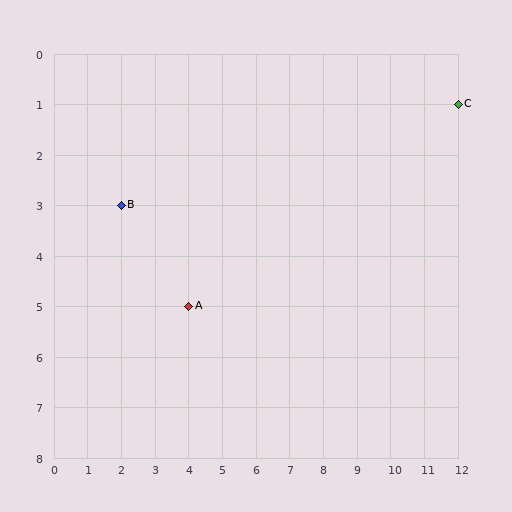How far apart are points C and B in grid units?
Points C and B are 10 columns and 2 rows apart (about 10.2 grid units diagonally).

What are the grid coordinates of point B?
Point B is at grid coordinates (2, 3).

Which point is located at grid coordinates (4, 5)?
Point A is at (4, 5).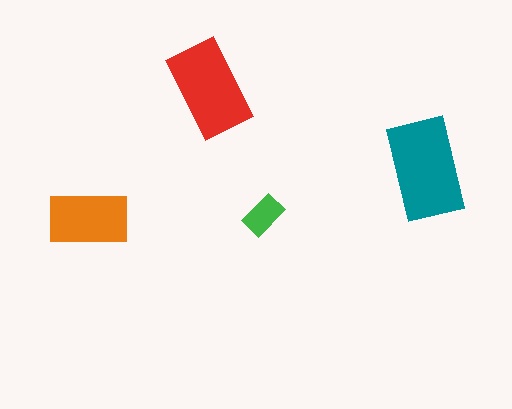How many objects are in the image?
There are 4 objects in the image.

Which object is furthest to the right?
The teal rectangle is rightmost.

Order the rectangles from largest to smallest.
the teal one, the red one, the orange one, the green one.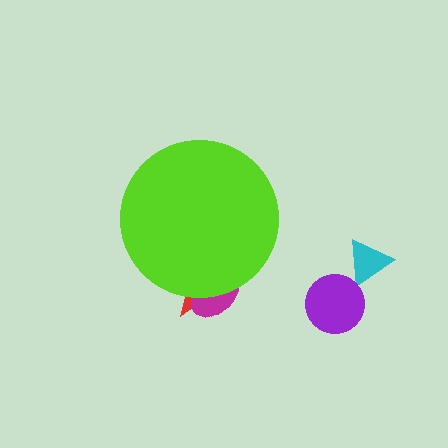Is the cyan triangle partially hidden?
No, the cyan triangle is fully visible.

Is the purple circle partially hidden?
No, the purple circle is fully visible.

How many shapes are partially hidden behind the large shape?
2 shapes are partially hidden.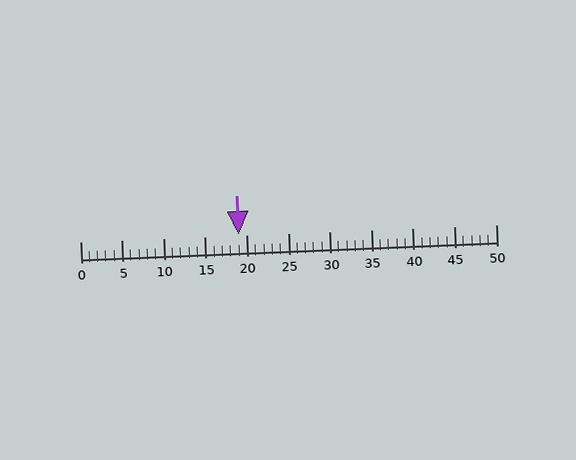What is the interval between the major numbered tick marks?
The major tick marks are spaced 5 units apart.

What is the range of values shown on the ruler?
The ruler shows values from 0 to 50.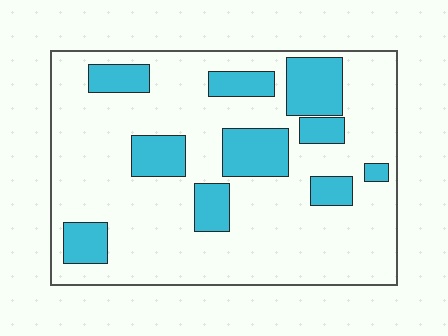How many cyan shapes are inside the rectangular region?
10.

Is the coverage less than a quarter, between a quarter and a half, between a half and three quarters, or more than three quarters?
Less than a quarter.